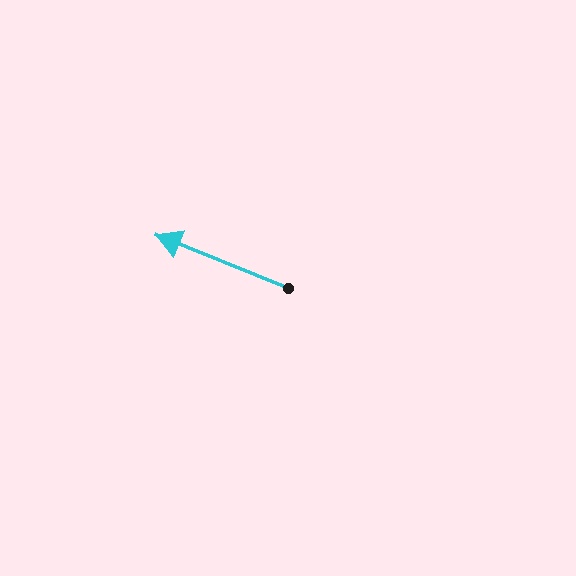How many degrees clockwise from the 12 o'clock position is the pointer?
Approximately 292 degrees.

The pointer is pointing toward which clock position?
Roughly 10 o'clock.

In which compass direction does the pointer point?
West.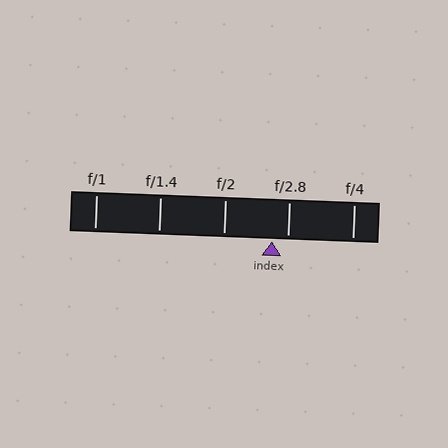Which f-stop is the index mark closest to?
The index mark is closest to f/2.8.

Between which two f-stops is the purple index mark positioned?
The index mark is between f/2 and f/2.8.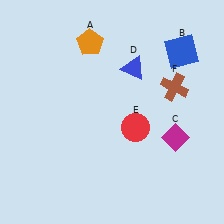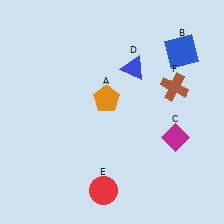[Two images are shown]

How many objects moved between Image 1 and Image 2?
2 objects moved between the two images.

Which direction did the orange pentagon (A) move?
The orange pentagon (A) moved down.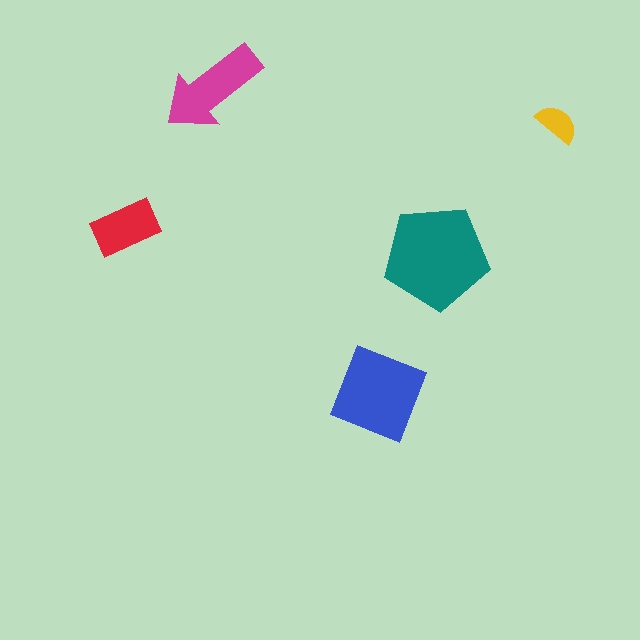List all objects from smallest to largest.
The yellow semicircle, the red rectangle, the magenta arrow, the blue diamond, the teal pentagon.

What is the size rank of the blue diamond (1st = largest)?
2nd.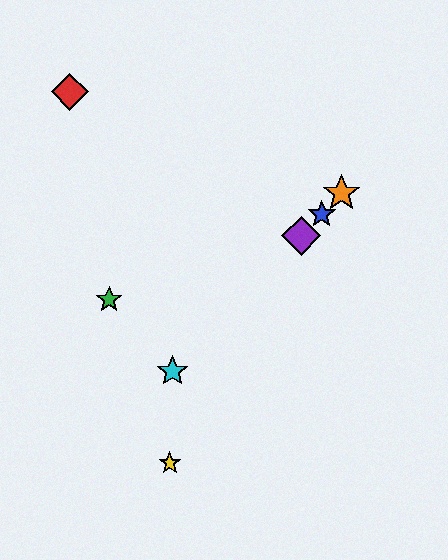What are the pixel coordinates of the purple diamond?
The purple diamond is at (301, 236).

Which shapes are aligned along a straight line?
The blue star, the purple diamond, the orange star, the cyan star are aligned along a straight line.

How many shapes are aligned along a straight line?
4 shapes (the blue star, the purple diamond, the orange star, the cyan star) are aligned along a straight line.